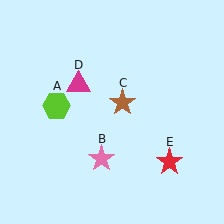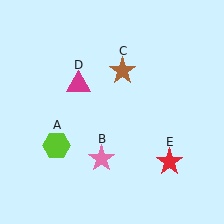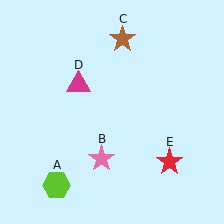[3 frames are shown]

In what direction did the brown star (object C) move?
The brown star (object C) moved up.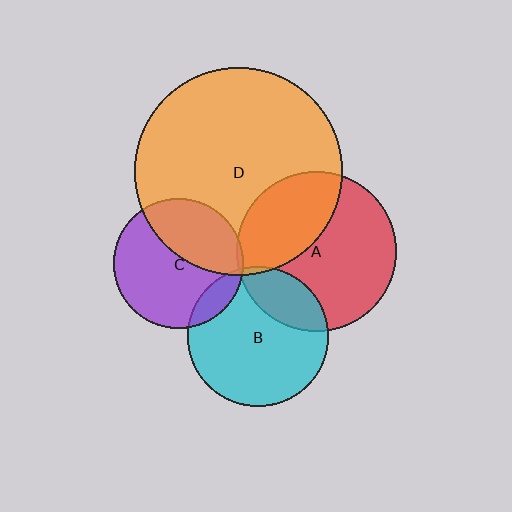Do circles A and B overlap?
Yes.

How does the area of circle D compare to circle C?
Approximately 2.6 times.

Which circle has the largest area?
Circle D (orange).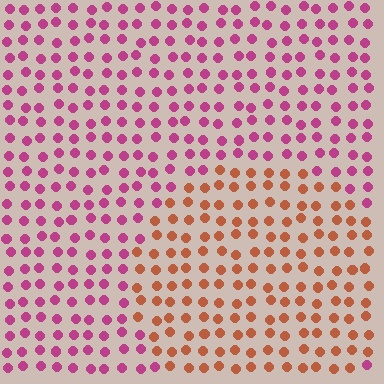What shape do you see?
I see a circle.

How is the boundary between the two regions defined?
The boundary is defined purely by a slight shift in hue (about 52 degrees). Spacing, size, and orientation are identical on both sides.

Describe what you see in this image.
The image is filled with small magenta elements in a uniform arrangement. A circle-shaped region is visible where the elements are tinted to a slightly different hue, forming a subtle color boundary.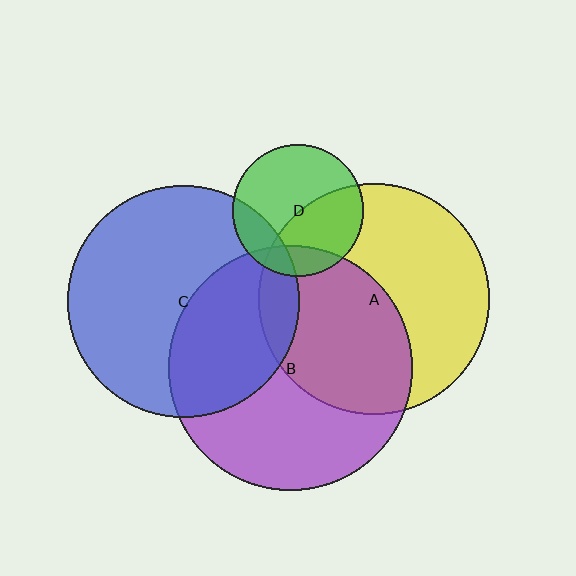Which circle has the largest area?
Circle B (purple).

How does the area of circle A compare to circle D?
Approximately 3.1 times.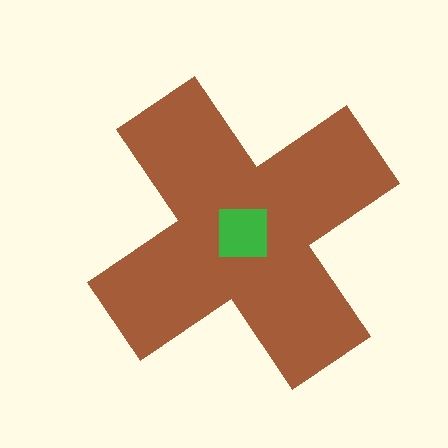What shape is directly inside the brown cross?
The green square.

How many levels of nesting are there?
2.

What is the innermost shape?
The green square.